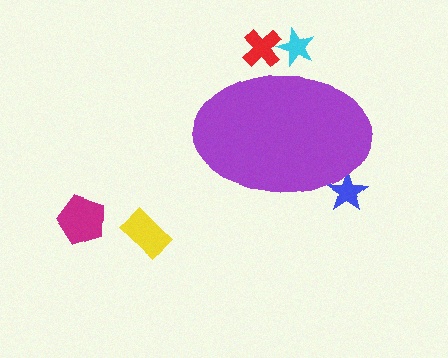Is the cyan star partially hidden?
Yes, the cyan star is partially hidden behind the purple ellipse.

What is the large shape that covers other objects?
A purple ellipse.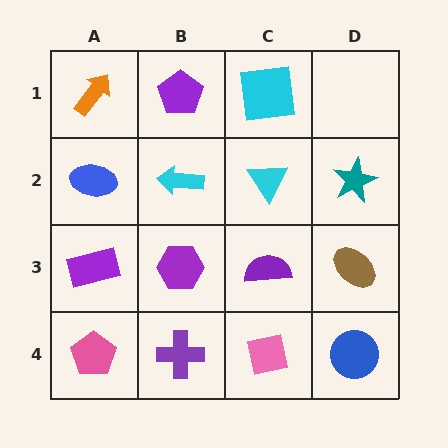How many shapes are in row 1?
3 shapes.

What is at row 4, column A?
A pink pentagon.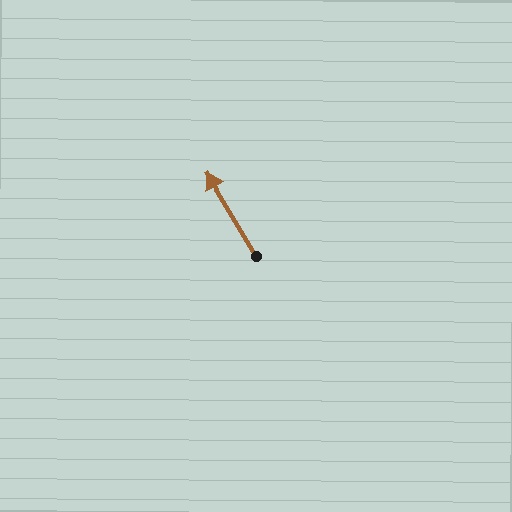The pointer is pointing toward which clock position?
Roughly 11 o'clock.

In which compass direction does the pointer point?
Northwest.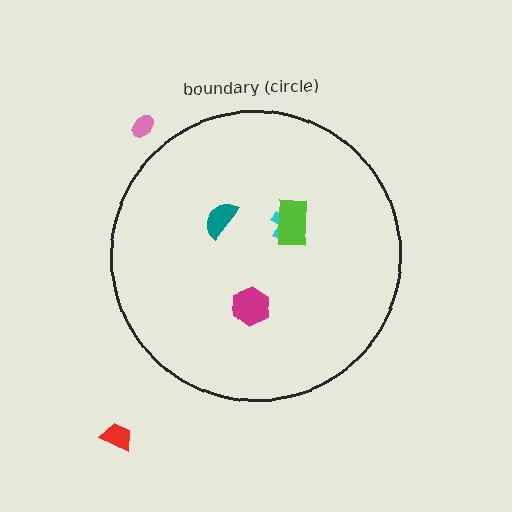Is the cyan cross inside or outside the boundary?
Inside.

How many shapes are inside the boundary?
4 inside, 2 outside.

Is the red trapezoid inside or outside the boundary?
Outside.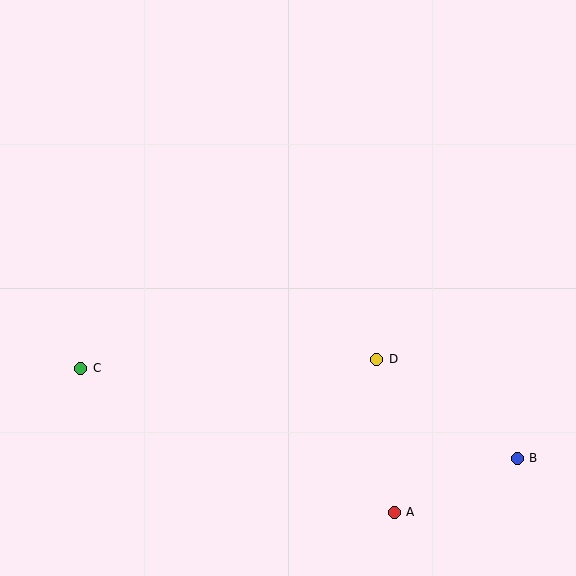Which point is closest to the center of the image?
Point D at (377, 359) is closest to the center.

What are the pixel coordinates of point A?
Point A is at (394, 512).